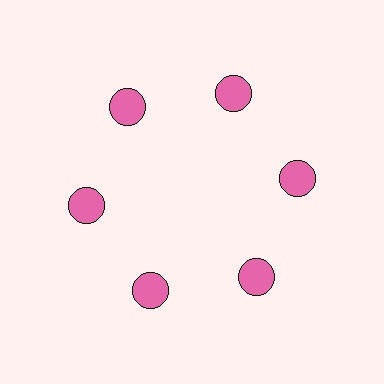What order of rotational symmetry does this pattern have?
This pattern has 6-fold rotational symmetry.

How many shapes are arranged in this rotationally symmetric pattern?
There are 6 shapes, arranged in 6 groups of 1.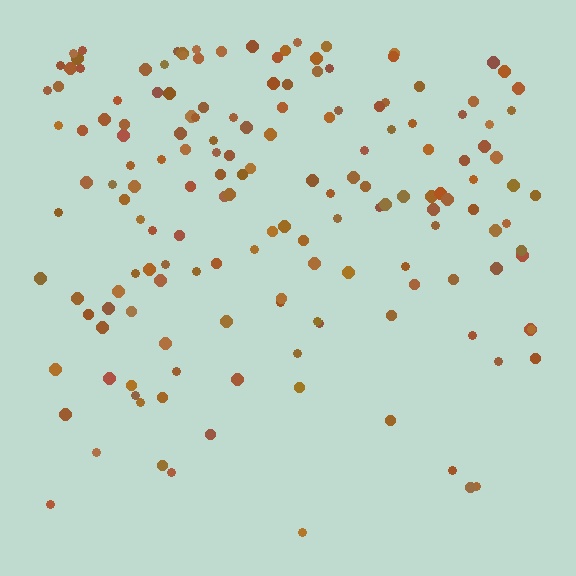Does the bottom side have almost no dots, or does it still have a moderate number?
Still a moderate number, just noticeably fewer than the top.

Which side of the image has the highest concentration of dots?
The top.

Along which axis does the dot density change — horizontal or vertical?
Vertical.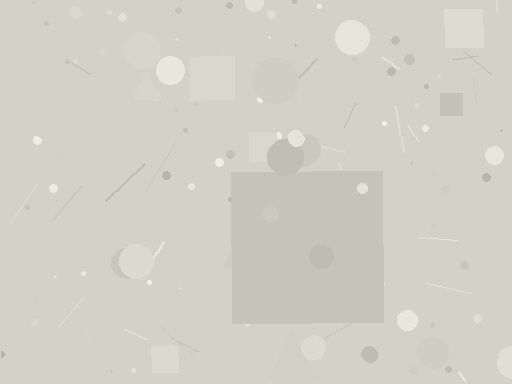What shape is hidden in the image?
A square is hidden in the image.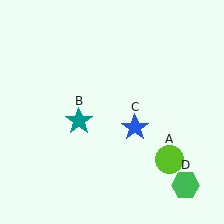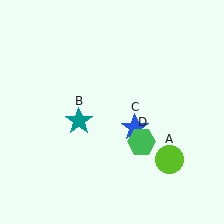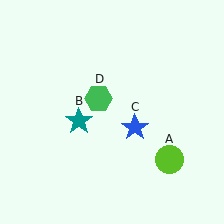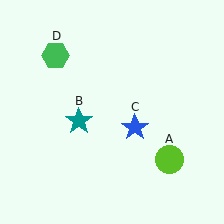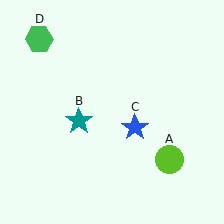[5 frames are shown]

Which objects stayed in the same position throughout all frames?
Lime circle (object A) and teal star (object B) and blue star (object C) remained stationary.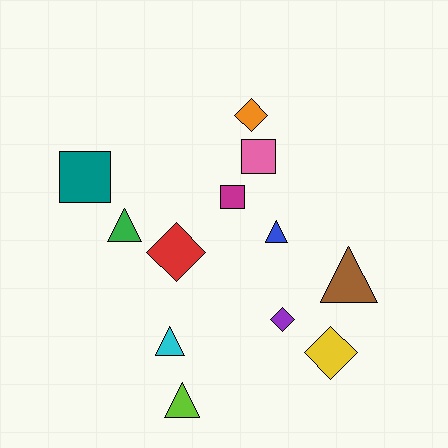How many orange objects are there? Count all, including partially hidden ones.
There is 1 orange object.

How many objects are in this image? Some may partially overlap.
There are 12 objects.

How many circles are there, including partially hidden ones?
There are no circles.